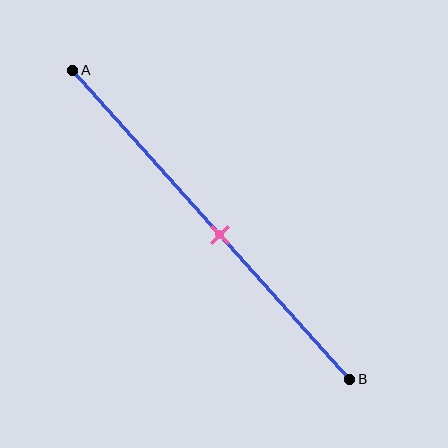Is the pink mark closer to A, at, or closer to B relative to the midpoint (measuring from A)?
The pink mark is closer to point B than the midpoint of segment AB.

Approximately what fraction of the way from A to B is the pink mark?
The pink mark is approximately 55% of the way from A to B.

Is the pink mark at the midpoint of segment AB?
No, the mark is at about 55% from A, not at the 50% midpoint.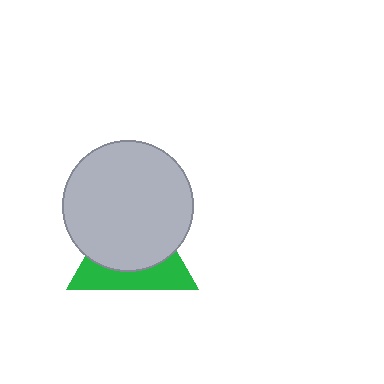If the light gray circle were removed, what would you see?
You would see the complete green triangle.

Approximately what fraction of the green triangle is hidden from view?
Roughly 62% of the green triangle is hidden behind the light gray circle.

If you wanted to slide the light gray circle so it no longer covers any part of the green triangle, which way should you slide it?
Slide it up — that is the most direct way to separate the two shapes.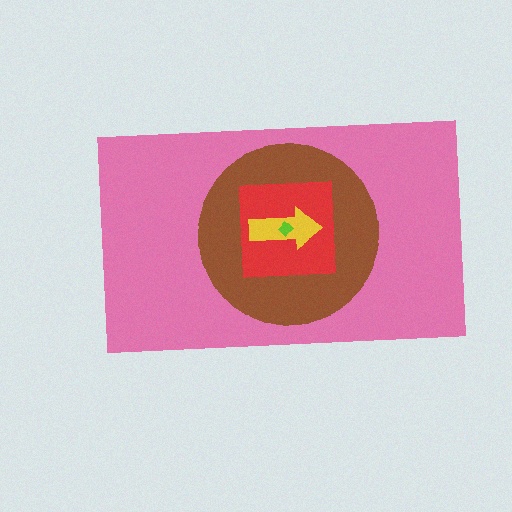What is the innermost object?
The lime diamond.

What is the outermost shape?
The pink rectangle.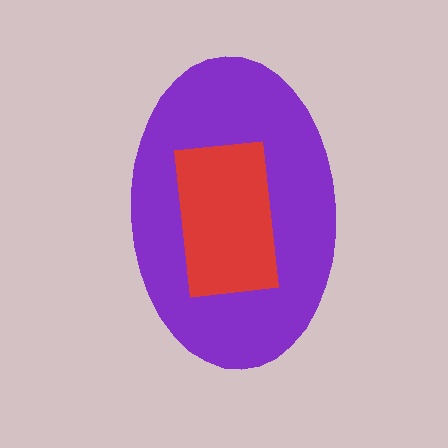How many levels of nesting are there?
2.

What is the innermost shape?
The red rectangle.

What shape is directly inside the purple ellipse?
The red rectangle.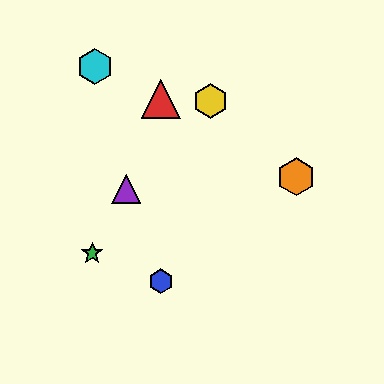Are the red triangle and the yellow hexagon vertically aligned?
No, the red triangle is at x≈161 and the yellow hexagon is at x≈211.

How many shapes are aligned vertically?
2 shapes (the red triangle, the blue hexagon) are aligned vertically.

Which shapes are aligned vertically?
The red triangle, the blue hexagon are aligned vertically.